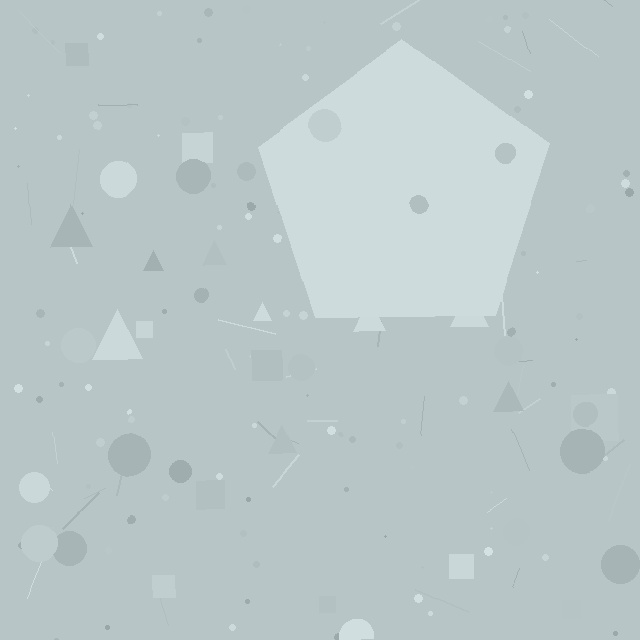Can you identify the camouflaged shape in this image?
The camouflaged shape is a pentagon.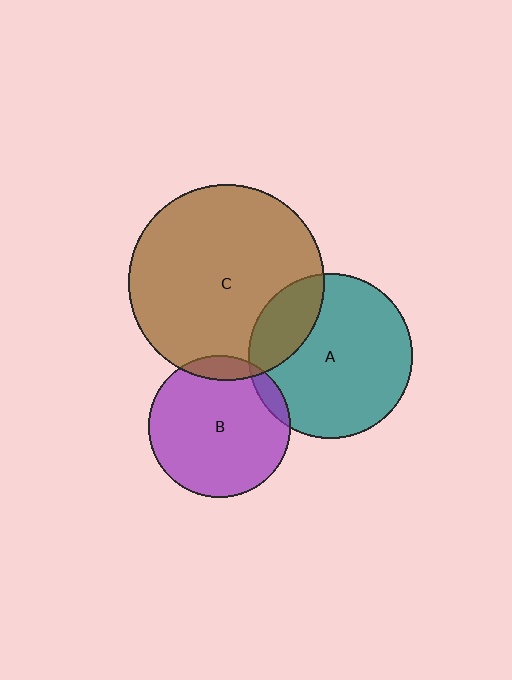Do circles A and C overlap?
Yes.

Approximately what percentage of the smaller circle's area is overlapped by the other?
Approximately 20%.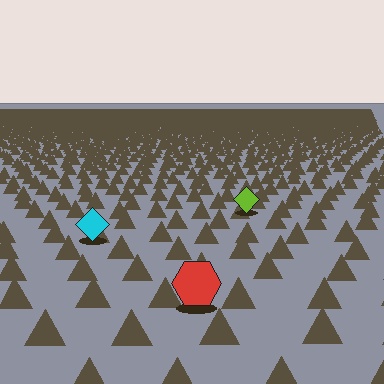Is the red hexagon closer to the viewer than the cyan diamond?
Yes. The red hexagon is closer — you can tell from the texture gradient: the ground texture is coarser near it.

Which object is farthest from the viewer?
The lime diamond is farthest from the viewer. It appears smaller and the ground texture around it is denser.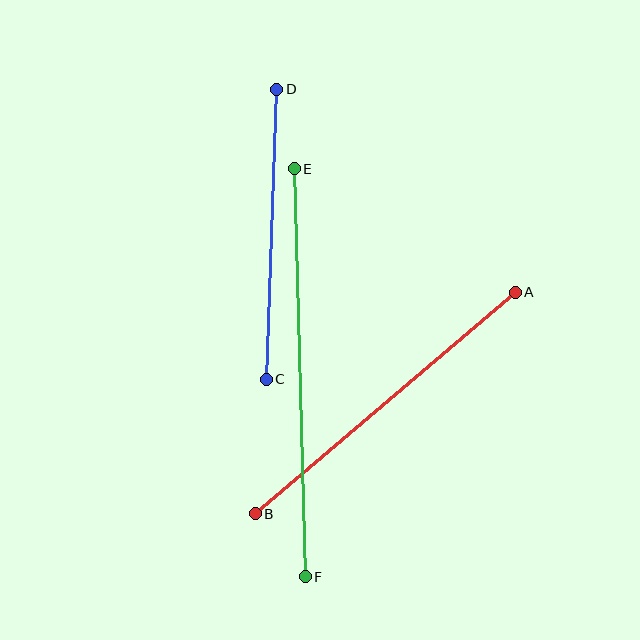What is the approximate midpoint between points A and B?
The midpoint is at approximately (385, 403) pixels.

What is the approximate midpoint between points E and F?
The midpoint is at approximately (300, 373) pixels.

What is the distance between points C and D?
The distance is approximately 290 pixels.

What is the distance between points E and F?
The distance is approximately 408 pixels.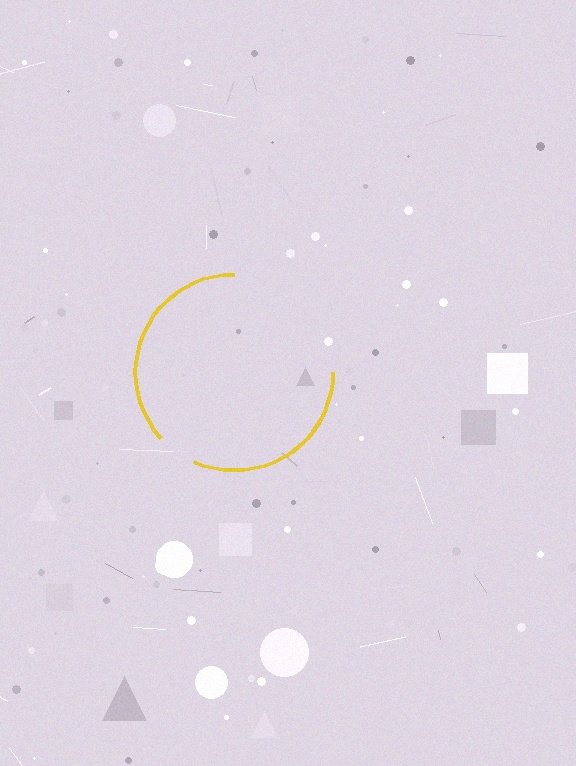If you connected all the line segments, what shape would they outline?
They would outline a circle.